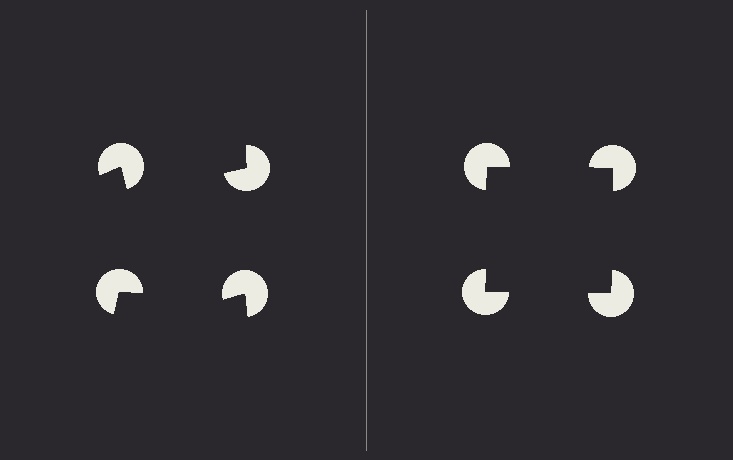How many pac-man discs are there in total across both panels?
8 — 4 on each side.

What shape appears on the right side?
An illusory square.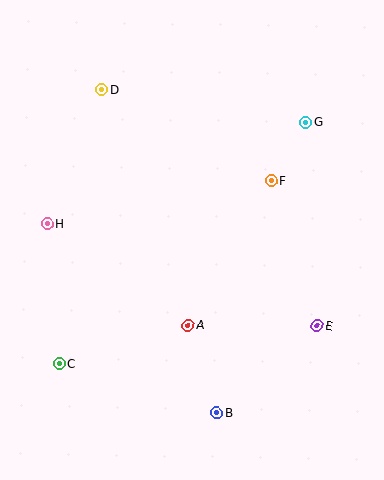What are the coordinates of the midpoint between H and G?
The midpoint between H and G is at (177, 173).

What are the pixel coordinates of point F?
Point F is at (271, 181).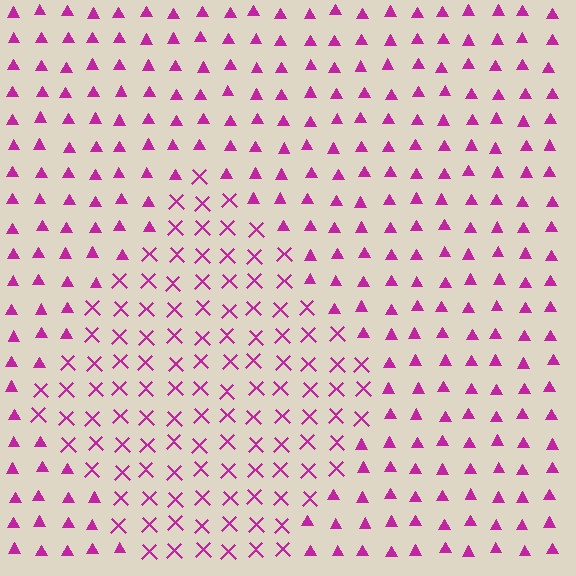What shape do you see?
I see a diamond.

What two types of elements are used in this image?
The image uses X marks inside the diamond region and triangles outside it.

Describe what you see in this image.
The image is filled with small magenta elements arranged in a uniform grid. A diamond-shaped region contains X marks, while the surrounding area contains triangles. The boundary is defined purely by the change in element shape.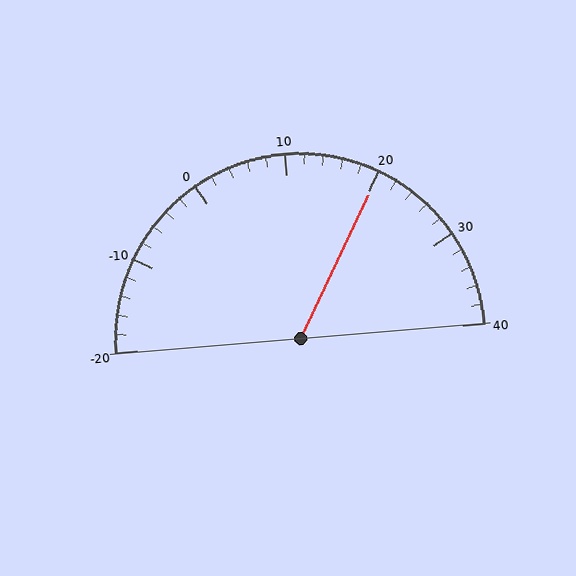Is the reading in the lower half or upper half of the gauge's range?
The reading is in the upper half of the range (-20 to 40).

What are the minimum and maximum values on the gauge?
The gauge ranges from -20 to 40.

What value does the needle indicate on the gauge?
The needle indicates approximately 20.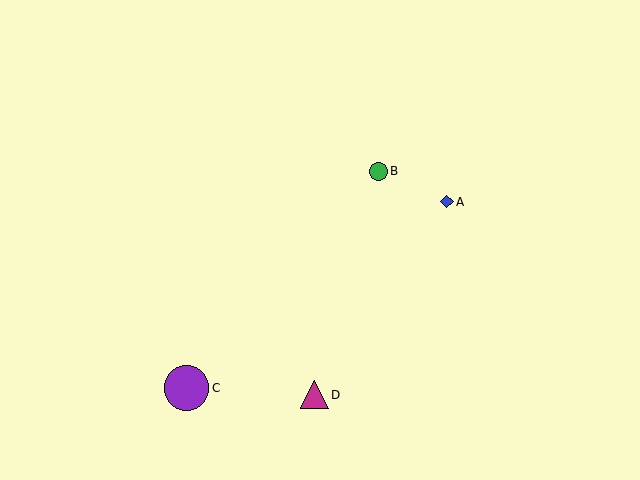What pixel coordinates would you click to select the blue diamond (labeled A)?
Click at (447, 202) to select the blue diamond A.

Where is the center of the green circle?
The center of the green circle is at (378, 171).